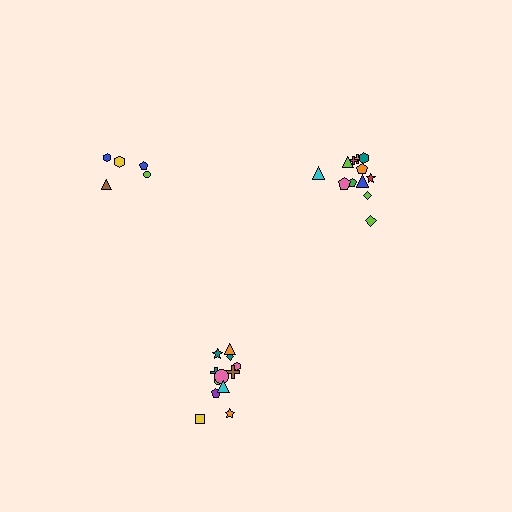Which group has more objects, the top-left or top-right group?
The top-right group.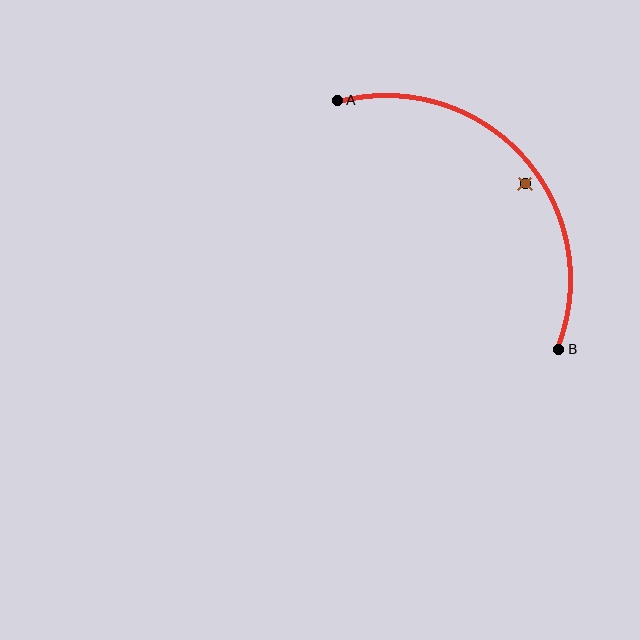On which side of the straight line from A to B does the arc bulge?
The arc bulges above and to the right of the straight line connecting A and B.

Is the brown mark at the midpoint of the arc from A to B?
No — the brown mark does not lie on the arc at all. It sits slightly inside the curve.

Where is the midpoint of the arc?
The arc midpoint is the point on the curve farthest from the straight line joining A and B. It sits above and to the right of that line.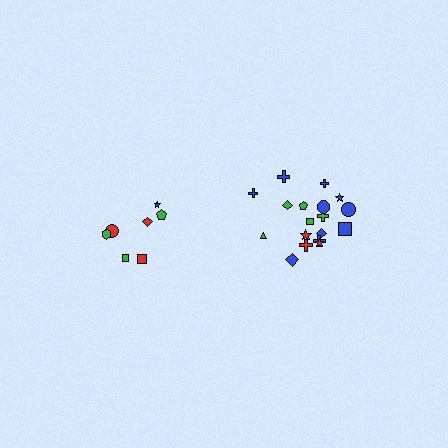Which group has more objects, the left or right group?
The right group.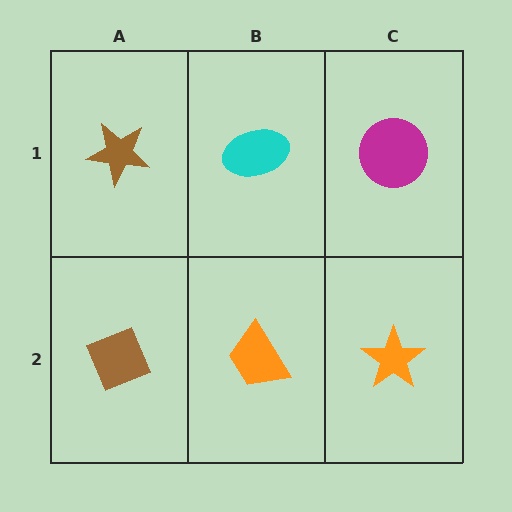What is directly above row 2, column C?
A magenta circle.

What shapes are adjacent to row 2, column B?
A cyan ellipse (row 1, column B), a brown diamond (row 2, column A), an orange star (row 2, column C).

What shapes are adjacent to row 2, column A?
A brown star (row 1, column A), an orange trapezoid (row 2, column B).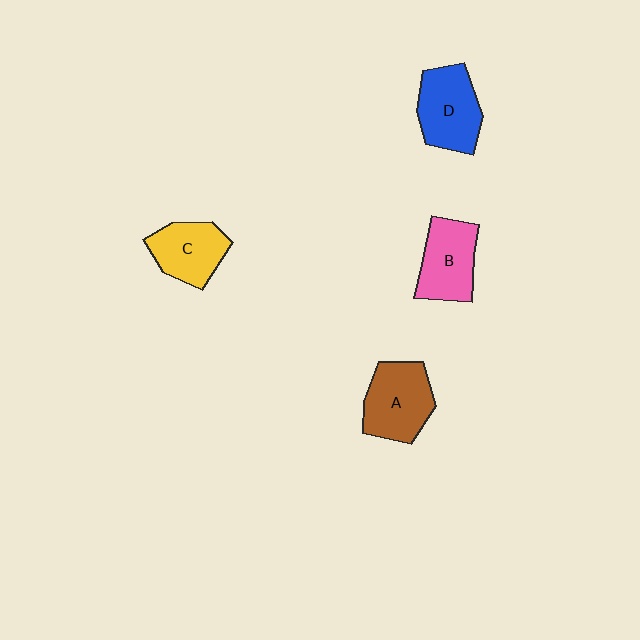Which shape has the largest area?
Shape A (brown).